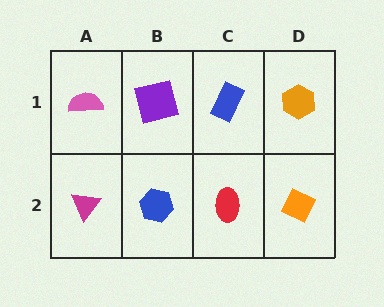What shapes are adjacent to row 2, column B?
A purple square (row 1, column B), a magenta triangle (row 2, column A), a red ellipse (row 2, column C).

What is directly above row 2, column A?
A pink semicircle.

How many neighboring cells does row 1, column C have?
3.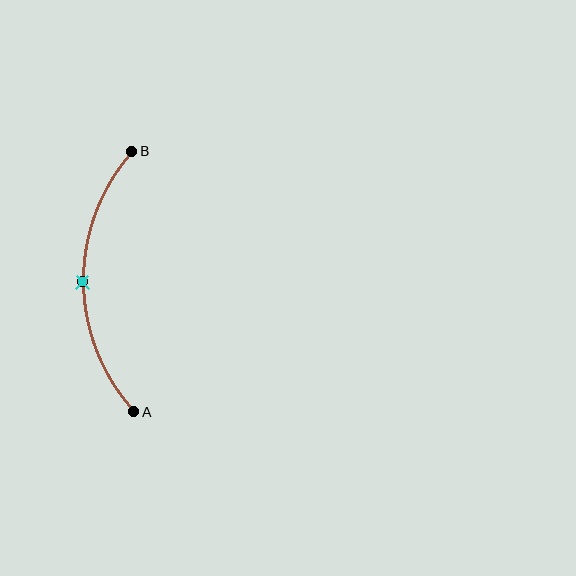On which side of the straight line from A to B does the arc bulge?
The arc bulges to the left of the straight line connecting A and B.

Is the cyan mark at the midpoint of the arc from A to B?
Yes. The cyan mark lies on the arc at equal arc-length from both A and B — it is the arc midpoint.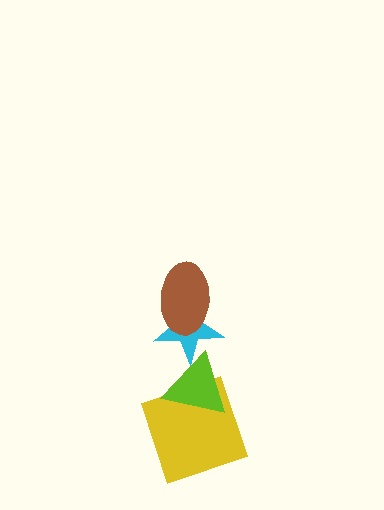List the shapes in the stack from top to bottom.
From top to bottom: the brown ellipse, the cyan star, the lime triangle, the yellow square.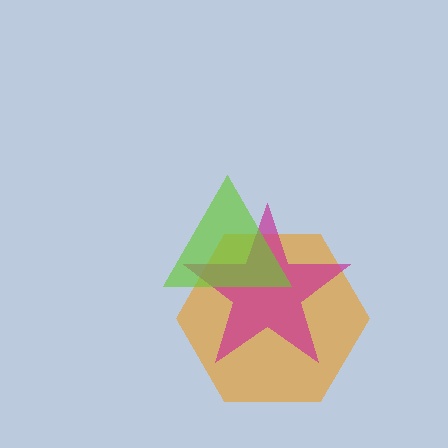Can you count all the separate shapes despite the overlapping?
Yes, there are 3 separate shapes.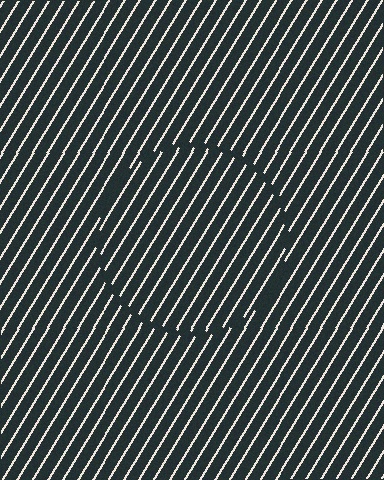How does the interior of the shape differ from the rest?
The interior of the shape contains the same grating, shifted by half a period — the contour is defined by the phase discontinuity where line-ends from the inner and outer gratings abut.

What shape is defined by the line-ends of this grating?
An illusory circle. The interior of the shape contains the same grating, shifted by half a period — the contour is defined by the phase discontinuity where line-ends from the inner and outer gratings abut.